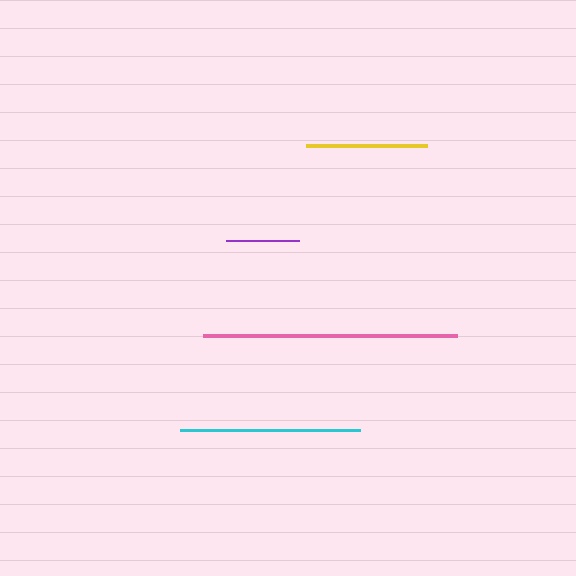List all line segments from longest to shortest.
From longest to shortest: pink, cyan, yellow, purple.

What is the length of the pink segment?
The pink segment is approximately 255 pixels long.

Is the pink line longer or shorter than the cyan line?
The pink line is longer than the cyan line.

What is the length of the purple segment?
The purple segment is approximately 73 pixels long.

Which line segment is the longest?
The pink line is the longest at approximately 255 pixels.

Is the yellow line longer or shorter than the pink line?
The pink line is longer than the yellow line.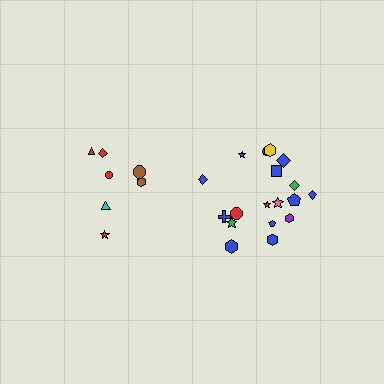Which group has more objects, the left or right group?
The right group.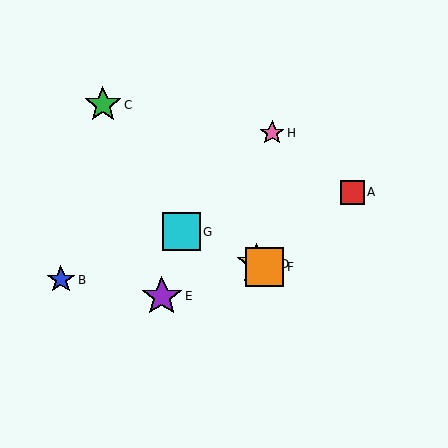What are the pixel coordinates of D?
Object D is at (257, 264).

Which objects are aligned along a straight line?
Objects D, F, G are aligned along a straight line.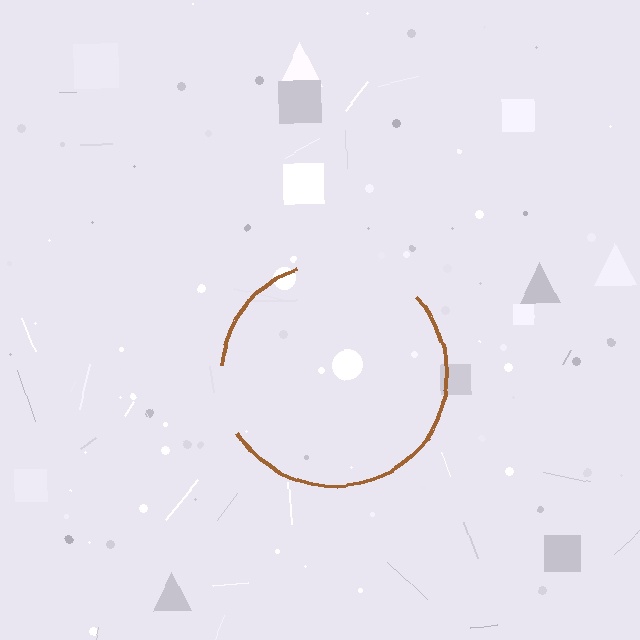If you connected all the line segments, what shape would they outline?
They would outline a circle.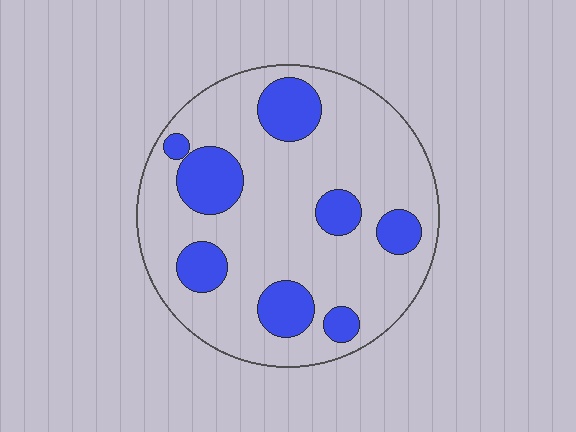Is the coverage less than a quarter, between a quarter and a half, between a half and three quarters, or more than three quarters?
Less than a quarter.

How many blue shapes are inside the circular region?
8.